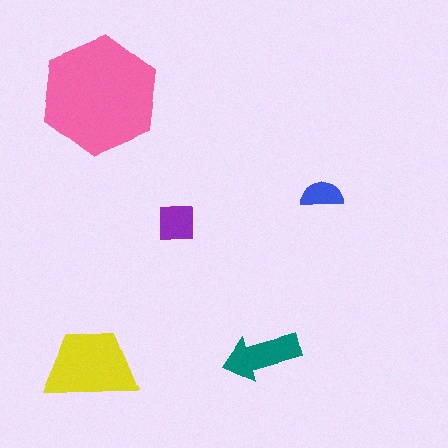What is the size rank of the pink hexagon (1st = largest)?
1st.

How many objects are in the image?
There are 5 objects in the image.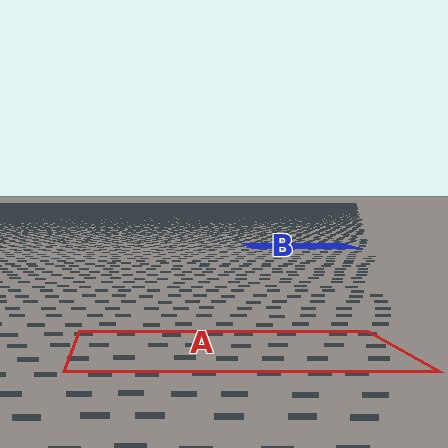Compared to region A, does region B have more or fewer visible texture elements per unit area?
Region B has more texture elements per unit area — they are packed more densely because it is farther away.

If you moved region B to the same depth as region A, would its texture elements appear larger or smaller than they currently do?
They would appear larger. At a closer depth, the same texture elements are projected at a bigger on-screen size.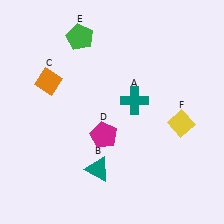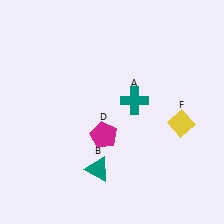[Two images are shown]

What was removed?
The green pentagon (E), the orange diamond (C) were removed in Image 2.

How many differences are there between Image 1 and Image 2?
There are 2 differences between the two images.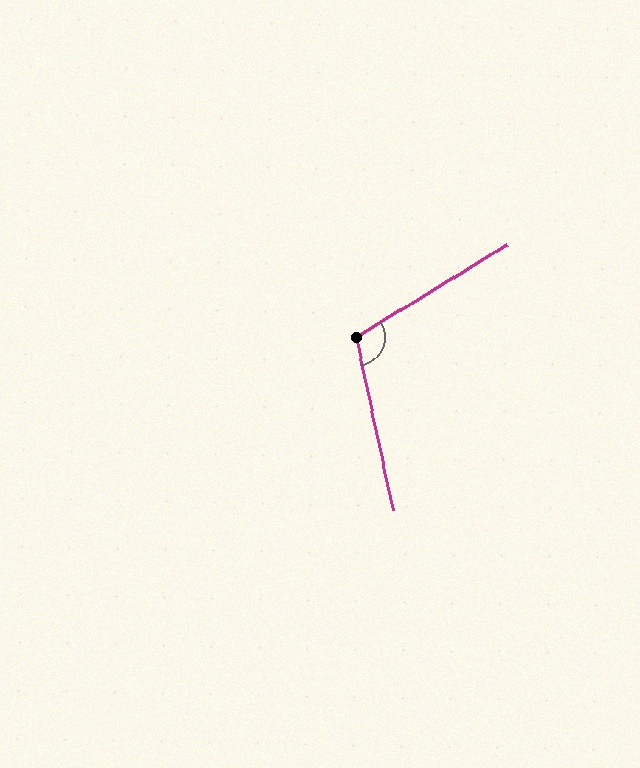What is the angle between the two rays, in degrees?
Approximately 110 degrees.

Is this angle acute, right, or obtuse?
It is obtuse.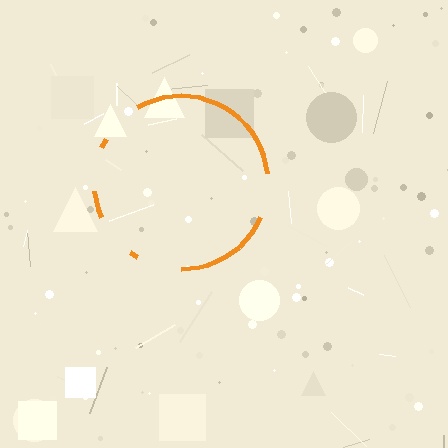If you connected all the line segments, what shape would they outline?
They would outline a circle.